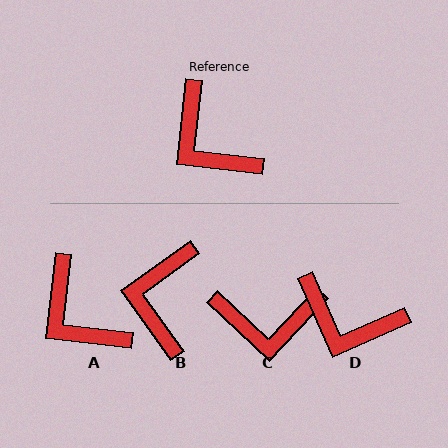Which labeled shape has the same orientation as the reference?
A.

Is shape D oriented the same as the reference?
No, it is off by about 30 degrees.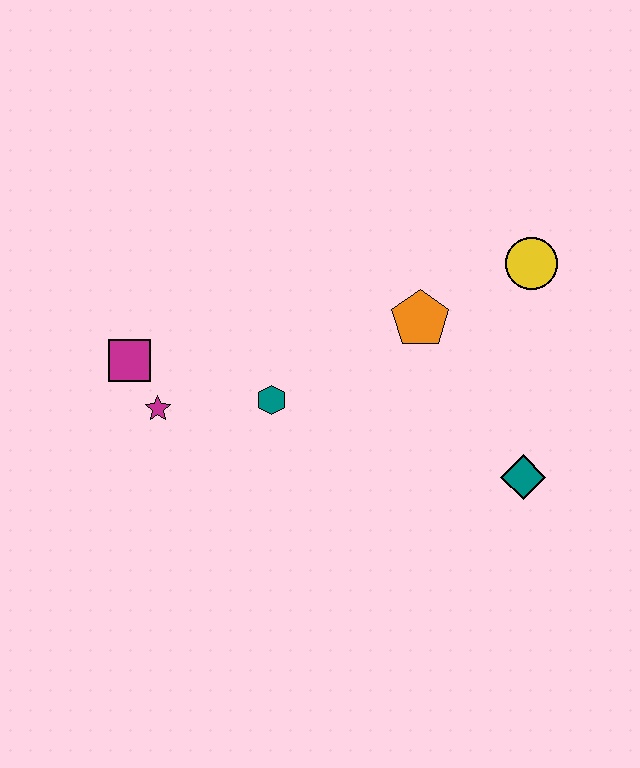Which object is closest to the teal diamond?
The orange pentagon is closest to the teal diamond.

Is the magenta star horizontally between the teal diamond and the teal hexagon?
No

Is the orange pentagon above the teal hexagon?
Yes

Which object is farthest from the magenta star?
The yellow circle is farthest from the magenta star.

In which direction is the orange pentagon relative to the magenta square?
The orange pentagon is to the right of the magenta square.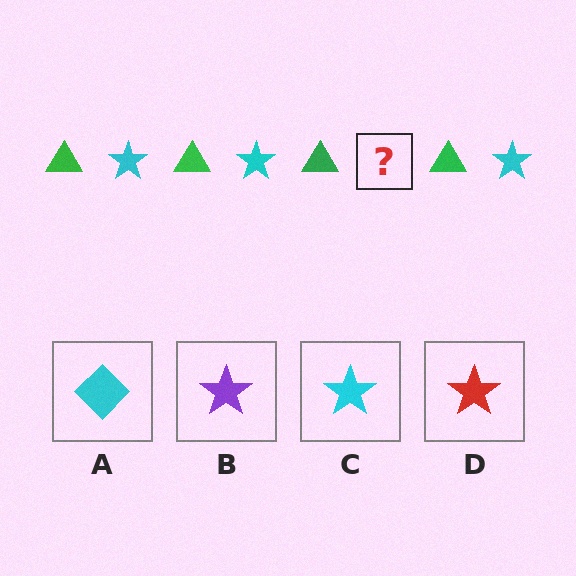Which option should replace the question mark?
Option C.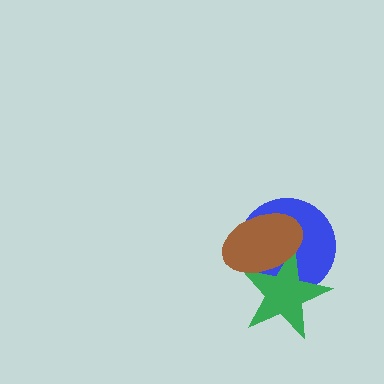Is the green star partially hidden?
Yes, it is partially covered by another shape.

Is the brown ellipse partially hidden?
No, no other shape covers it.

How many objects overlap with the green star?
2 objects overlap with the green star.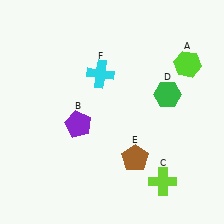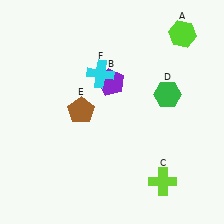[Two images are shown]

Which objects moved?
The objects that moved are: the lime hexagon (A), the purple pentagon (B), the brown pentagon (E).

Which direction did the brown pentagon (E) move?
The brown pentagon (E) moved left.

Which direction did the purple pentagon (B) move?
The purple pentagon (B) moved up.